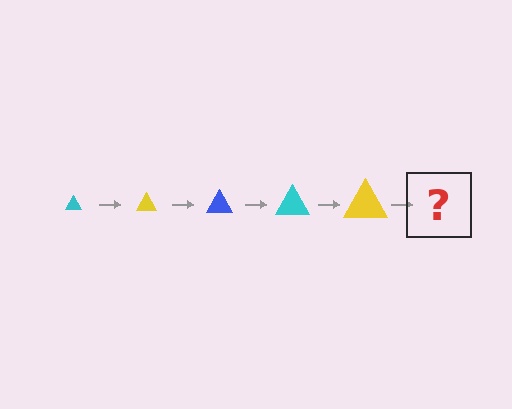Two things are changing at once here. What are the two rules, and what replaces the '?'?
The two rules are that the triangle grows larger each step and the color cycles through cyan, yellow, and blue. The '?' should be a blue triangle, larger than the previous one.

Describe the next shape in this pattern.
It should be a blue triangle, larger than the previous one.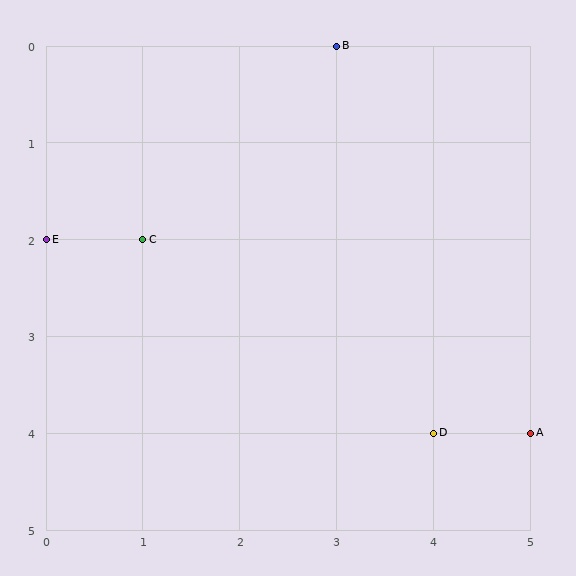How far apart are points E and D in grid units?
Points E and D are 4 columns and 2 rows apart (about 4.5 grid units diagonally).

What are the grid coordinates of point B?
Point B is at grid coordinates (3, 0).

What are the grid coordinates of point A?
Point A is at grid coordinates (5, 4).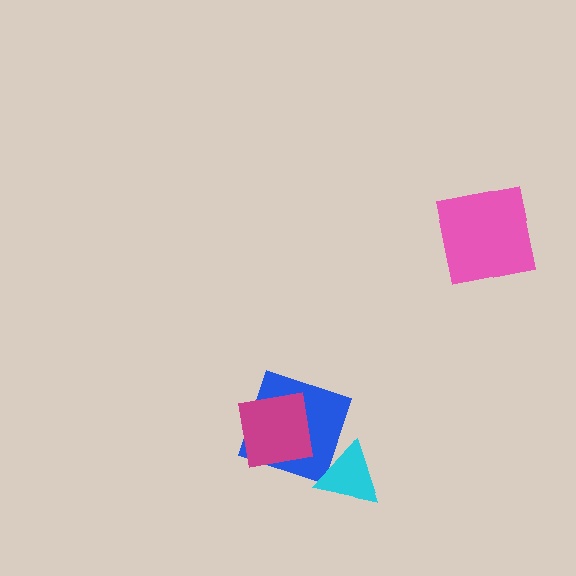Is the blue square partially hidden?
Yes, it is partially covered by another shape.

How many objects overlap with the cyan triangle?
1 object overlaps with the cyan triangle.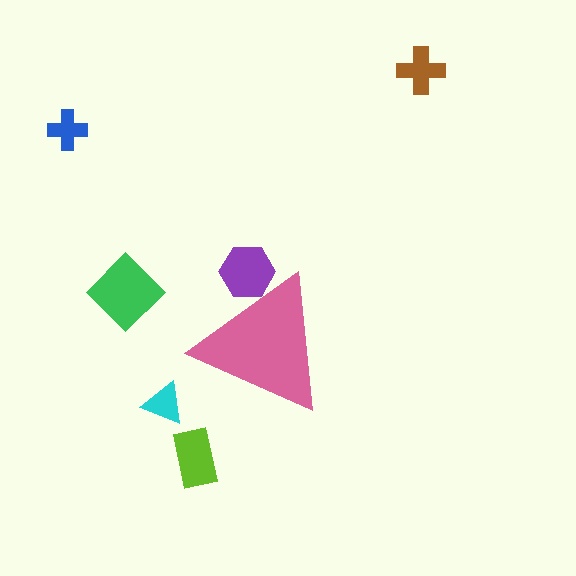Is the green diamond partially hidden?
No, the green diamond is fully visible.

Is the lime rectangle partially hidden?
No, the lime rectangle is fully visible.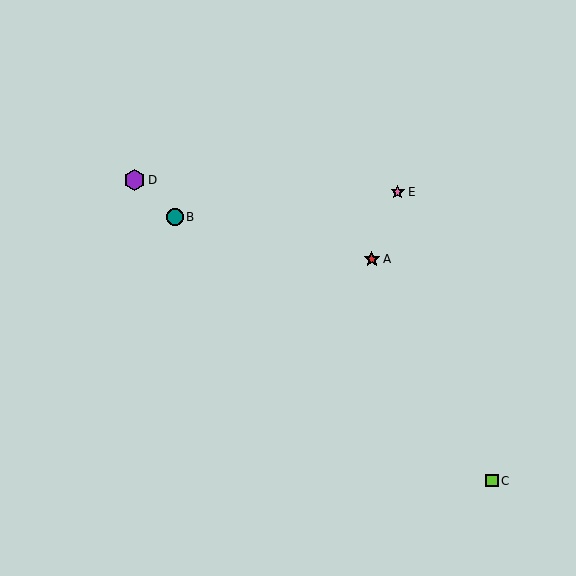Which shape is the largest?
The purple hexagon (labeled D) is the largest.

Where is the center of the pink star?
The center of the pink star is at (398, 192).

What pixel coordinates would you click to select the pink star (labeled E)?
Click at (398, 192) to select the pink star E.